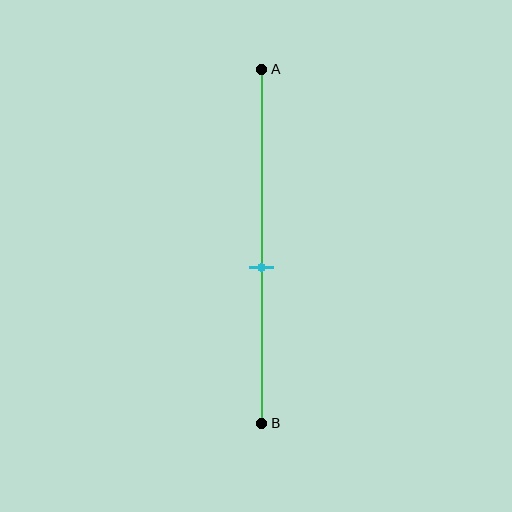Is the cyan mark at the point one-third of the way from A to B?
No, the mark is at about 55% from A, not at the 33% one-third point.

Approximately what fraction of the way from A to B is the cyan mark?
The cyan mark is approximately 55% of the way from A to B.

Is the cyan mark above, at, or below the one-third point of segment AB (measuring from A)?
The cyan mark is below the one-third point of segment AB.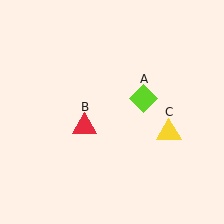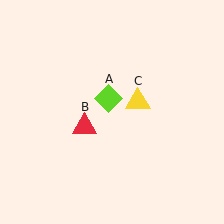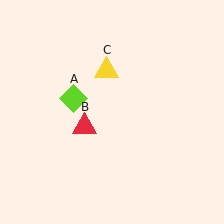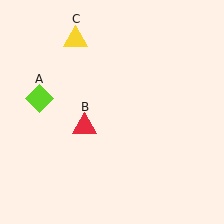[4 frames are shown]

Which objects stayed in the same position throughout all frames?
Red triangle (object B) remained stationary.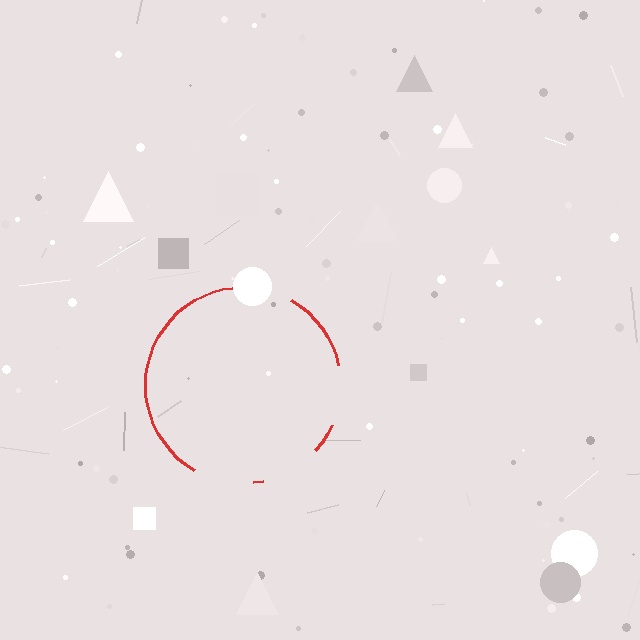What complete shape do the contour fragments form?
The contour fragments form a circle.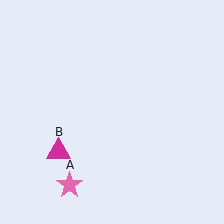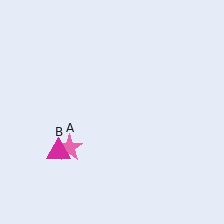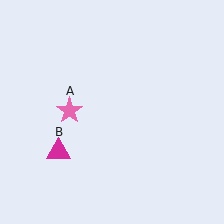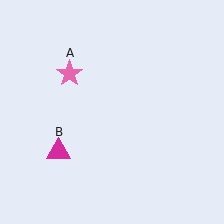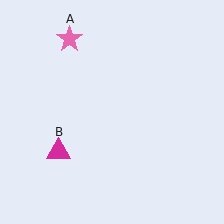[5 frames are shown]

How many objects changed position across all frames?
1 object changed position: pink star (object A).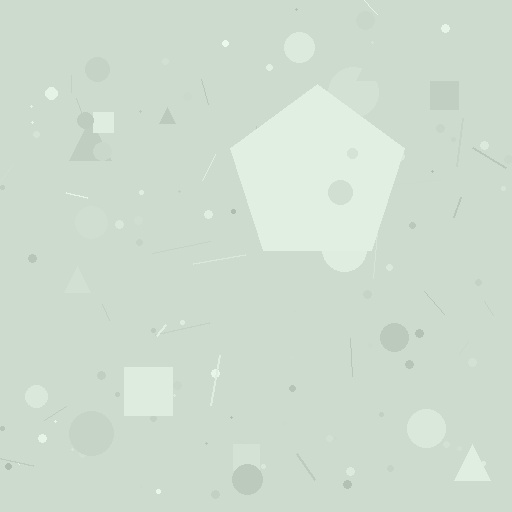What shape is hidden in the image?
A pentagon is hidden in the image.